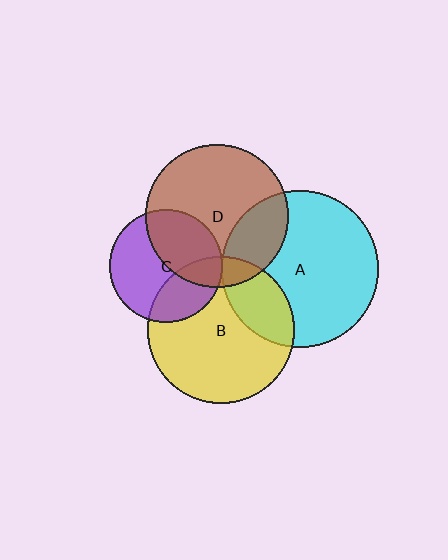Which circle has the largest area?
Circle A (cyan).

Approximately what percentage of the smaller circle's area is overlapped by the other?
Approximately 5%.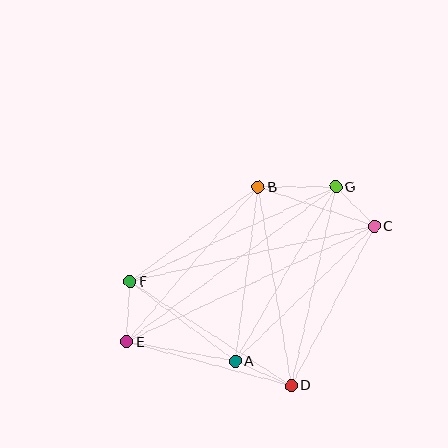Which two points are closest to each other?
Points C and G are closest to each other.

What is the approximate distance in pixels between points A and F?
The distance between A and F is approximately 132 pixels.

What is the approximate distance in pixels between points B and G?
The distance between B and G is approximately 78 pixels.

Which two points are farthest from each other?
Points C and E are farthest from each other.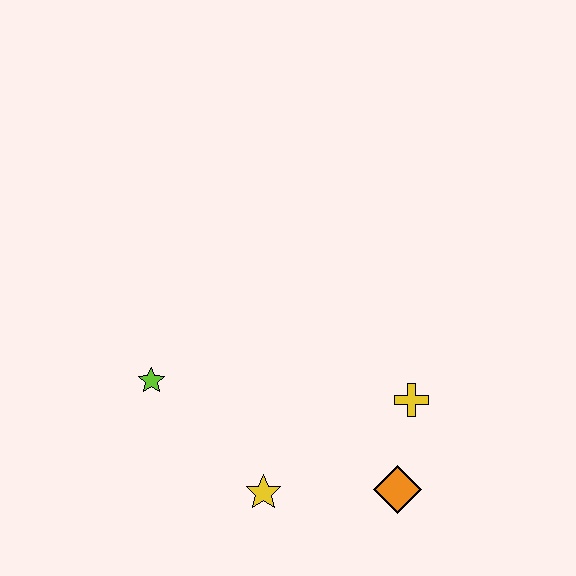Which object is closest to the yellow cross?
The orange diamond is closest to the yellow cross.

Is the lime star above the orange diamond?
Yes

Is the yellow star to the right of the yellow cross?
No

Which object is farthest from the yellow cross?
The lime star is farthest from the yellow cross.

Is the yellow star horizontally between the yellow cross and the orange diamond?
No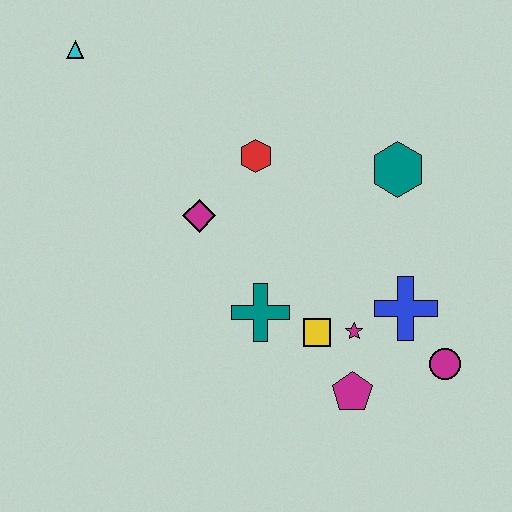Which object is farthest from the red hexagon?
The magenta circle is farthest from the red hexagon.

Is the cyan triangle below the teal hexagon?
No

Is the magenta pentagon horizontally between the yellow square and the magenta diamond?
No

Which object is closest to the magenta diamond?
The red hexagon is closest to the magenta diamond.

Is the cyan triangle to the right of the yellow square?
No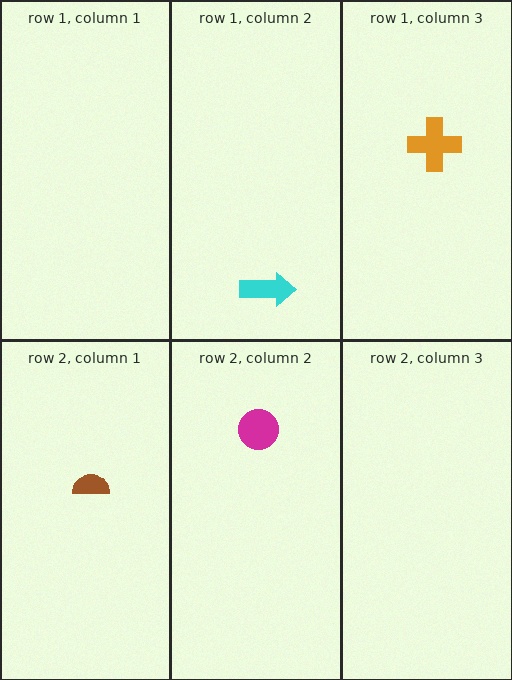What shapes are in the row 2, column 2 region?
The magenta circle.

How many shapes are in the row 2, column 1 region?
1.